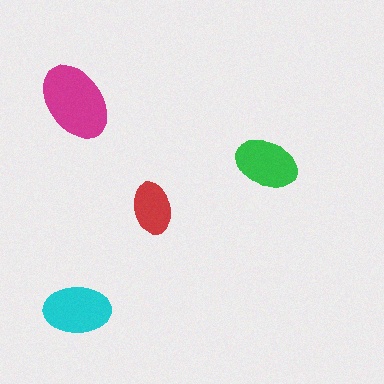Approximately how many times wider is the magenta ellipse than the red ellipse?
About 1.5 times wider.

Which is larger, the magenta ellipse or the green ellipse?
The magenta one.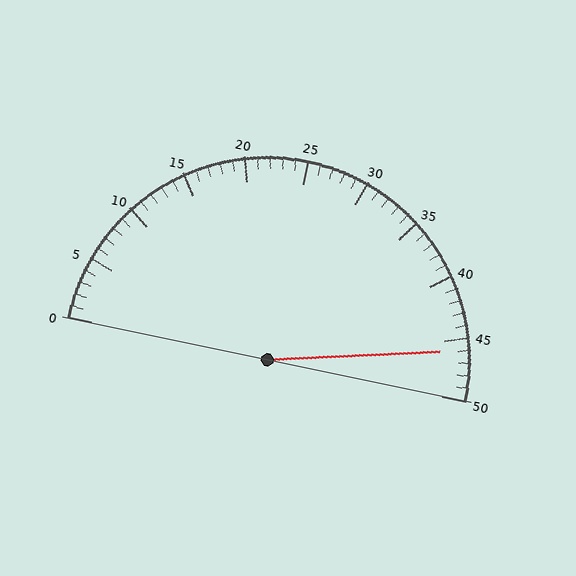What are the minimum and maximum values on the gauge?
The gauge ranges from 0 to 50.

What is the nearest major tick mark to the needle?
The nearest major tick mark is 45.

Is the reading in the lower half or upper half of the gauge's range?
The reading is in the upper half of the range (0 to 50).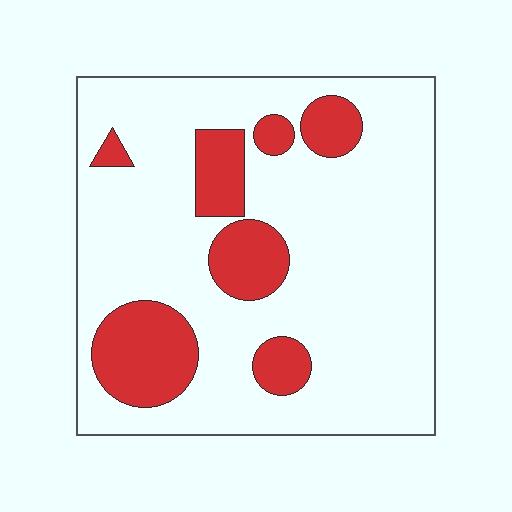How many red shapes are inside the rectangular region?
7.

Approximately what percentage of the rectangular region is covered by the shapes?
Approximately 20%.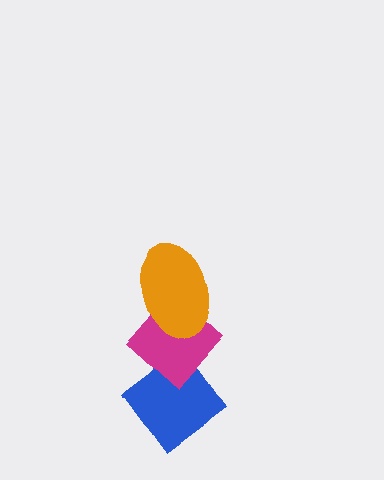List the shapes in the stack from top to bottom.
From top to bottom: the orange ellipse, the magenta diamond, the blue diamond.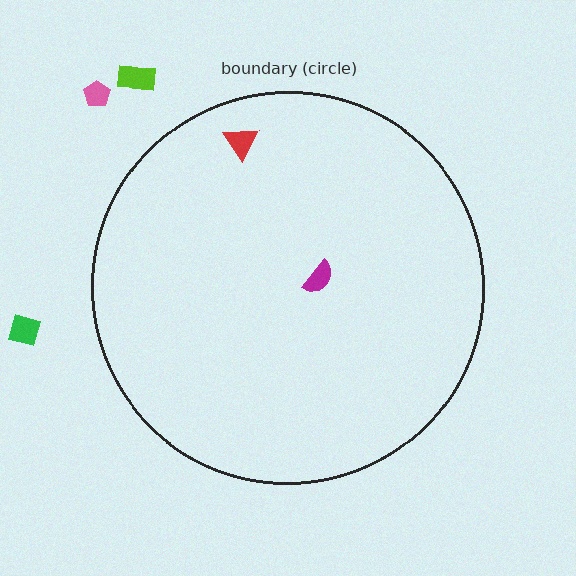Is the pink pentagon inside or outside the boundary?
Outside.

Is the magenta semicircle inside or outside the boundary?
Inside.